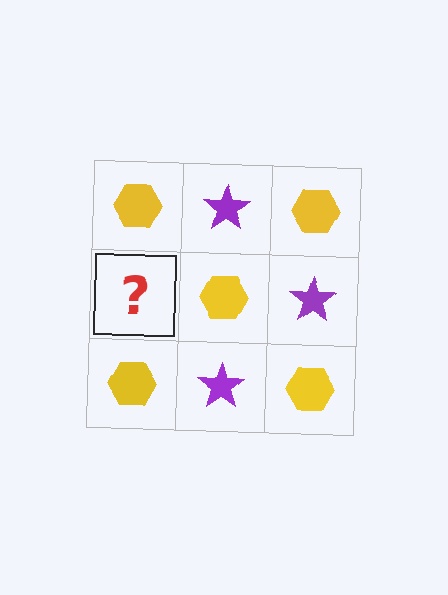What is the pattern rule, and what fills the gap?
The rule is that it alternates yellow hexagon and purple star in a checkerboard pattern. The gap should be filled with a purple star.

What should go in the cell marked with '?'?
The missing cell should contain a purple star.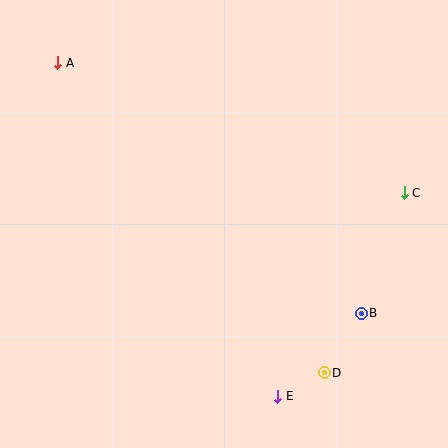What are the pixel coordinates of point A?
Point A is at (58, 63).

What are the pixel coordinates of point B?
Point B is at (361, 313).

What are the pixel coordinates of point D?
Point D is at (324, 373).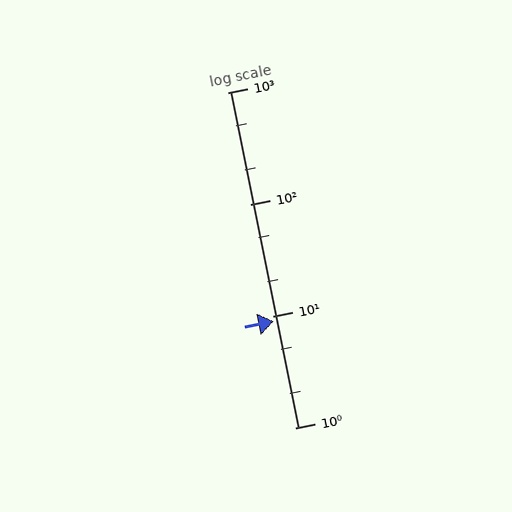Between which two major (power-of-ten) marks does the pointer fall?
The pointer is between 1 and 10.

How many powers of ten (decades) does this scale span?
The scale spans 3 decades, from 1 to 1000.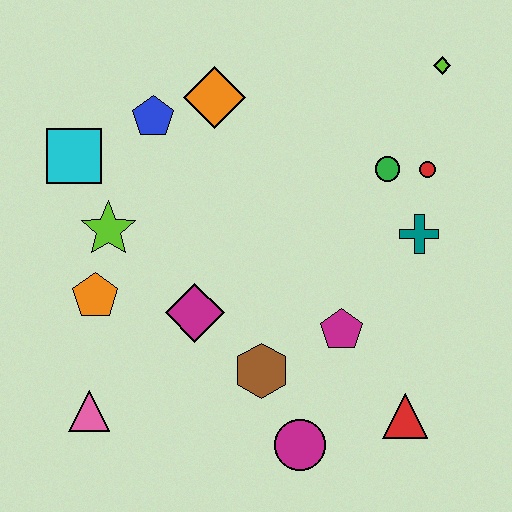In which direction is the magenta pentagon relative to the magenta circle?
The magenta pentagon is above the magenta circle.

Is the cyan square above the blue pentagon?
No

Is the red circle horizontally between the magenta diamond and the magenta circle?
No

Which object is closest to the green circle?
The red circle is closest to the green circle.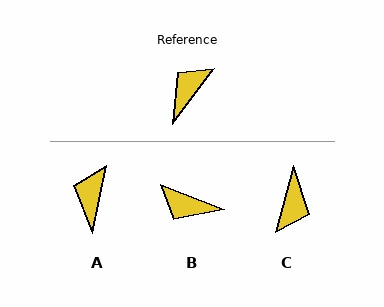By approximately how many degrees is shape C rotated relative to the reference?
Approximately 158 degrees clockwise.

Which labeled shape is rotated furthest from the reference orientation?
C, about 158 degrees away.